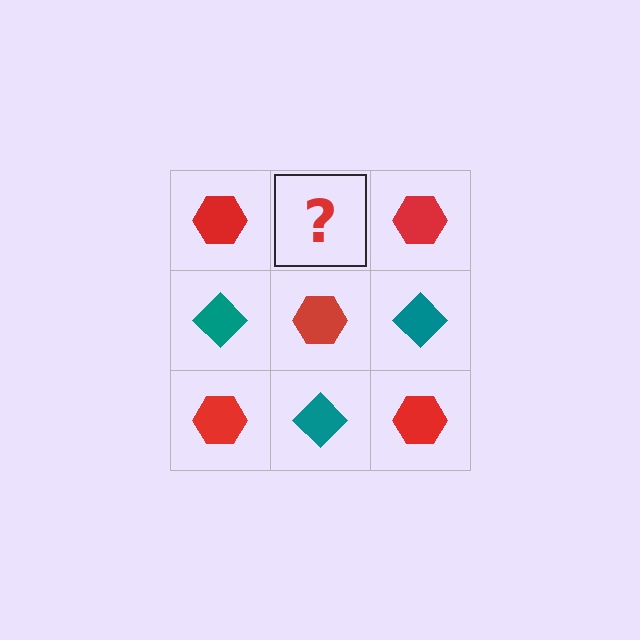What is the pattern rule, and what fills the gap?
The rule is that it alternates red hexagon and teal diamond in a checkerboard pattern. The gap should be filled with a teal diamond.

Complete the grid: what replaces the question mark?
The question mark should be replaced with a teal diamond.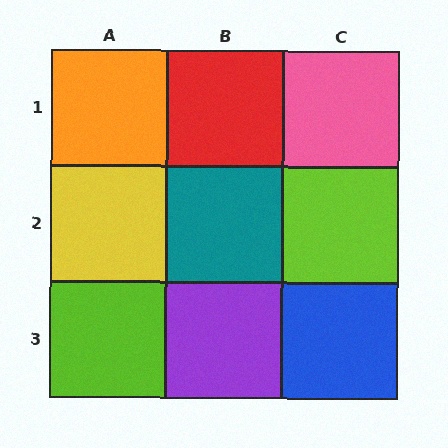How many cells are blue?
1 cell is blue.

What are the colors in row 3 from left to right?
Lime, purple, blue.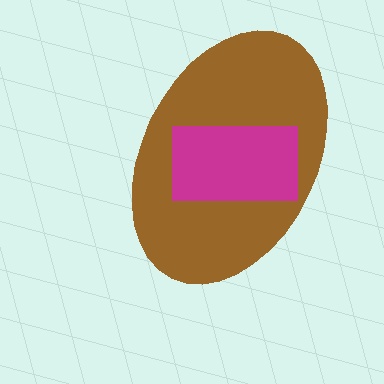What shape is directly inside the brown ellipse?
The magenta rectangle.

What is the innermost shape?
The magenta rectangle.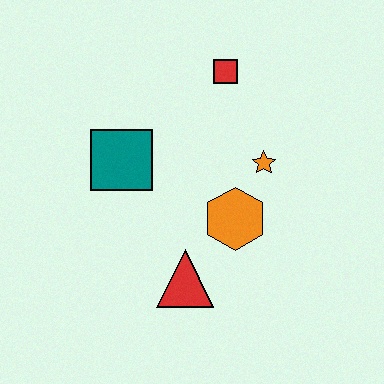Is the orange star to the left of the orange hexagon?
No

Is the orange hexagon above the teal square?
No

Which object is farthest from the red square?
The red triangle is farthest from the red square.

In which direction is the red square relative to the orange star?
The red square is above the orange star.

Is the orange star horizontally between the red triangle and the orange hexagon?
No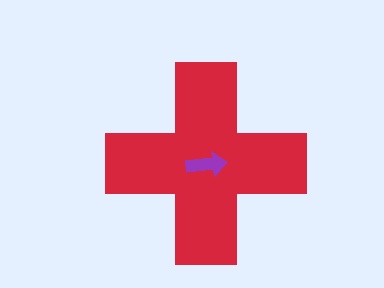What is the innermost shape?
The purple arrow.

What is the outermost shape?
The red cross.